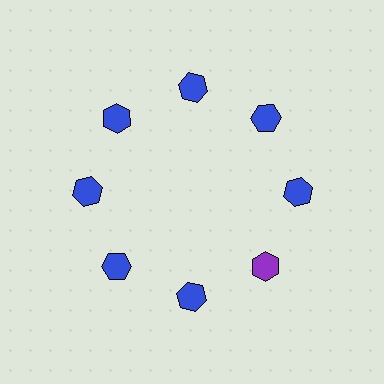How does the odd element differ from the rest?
It has a different color: purple instead of blue.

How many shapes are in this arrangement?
There are 8 shapes arranged in a ring pattern.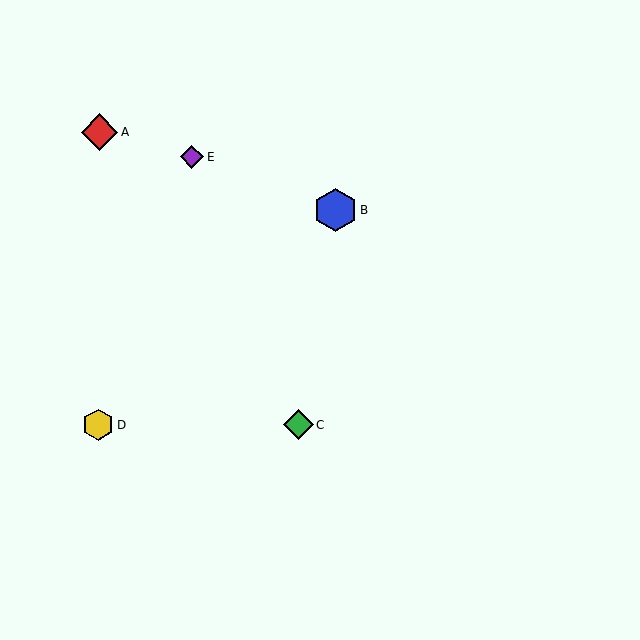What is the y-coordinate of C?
Object C is at y≈425.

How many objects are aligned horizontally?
2 objects (C, D) are aligned horizontally.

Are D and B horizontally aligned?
No, D is at y≈425 and B is at y≈210.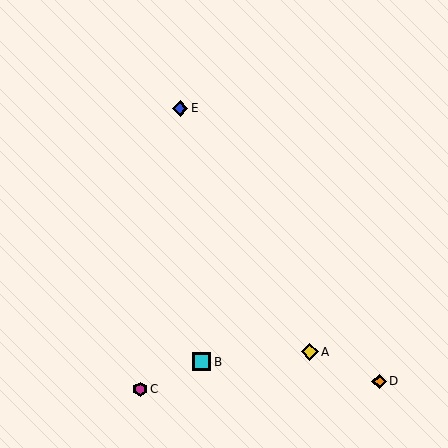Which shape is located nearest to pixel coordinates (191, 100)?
The blue diamond (labeled E) at (180, 108) is nearest to that location.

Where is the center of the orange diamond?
The center of the orange diamond is at (379, 381).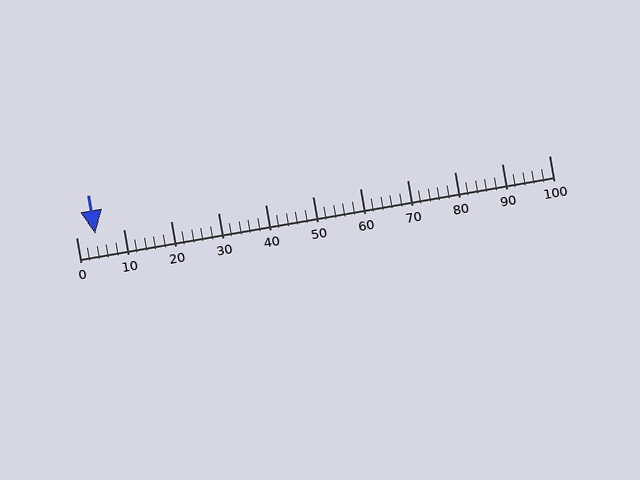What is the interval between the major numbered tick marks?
The major tick marks are spaced 10 units apart.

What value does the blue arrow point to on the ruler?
The blue arrow points to approximately 4.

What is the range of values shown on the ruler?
The ruler shows values from 0 to 100.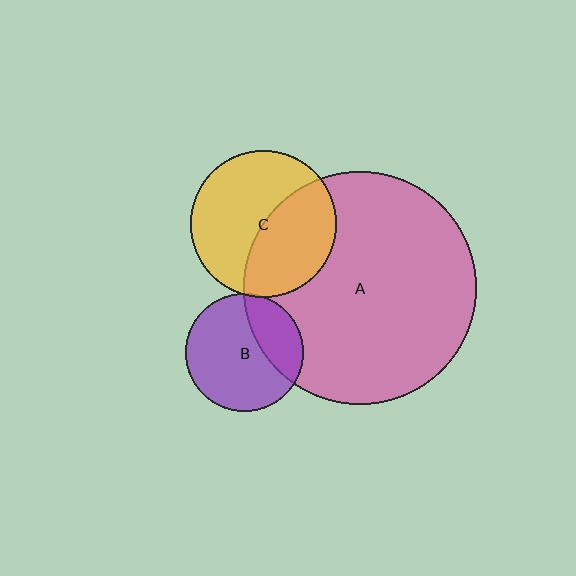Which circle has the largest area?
Circle A (pink).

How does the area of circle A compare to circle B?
Approximately 3.9 times.